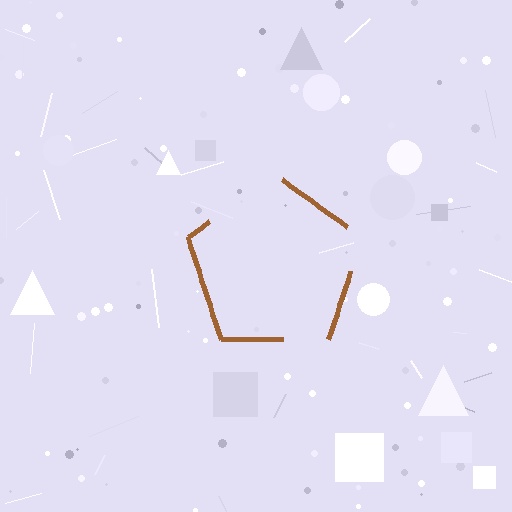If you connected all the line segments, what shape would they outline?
They would outline a pentagon.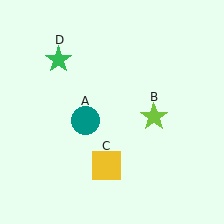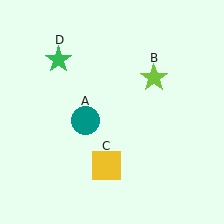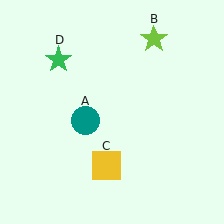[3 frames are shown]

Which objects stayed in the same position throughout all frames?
Teal circle (object A) and yellow square (object C) and green star (object D) remained stationary.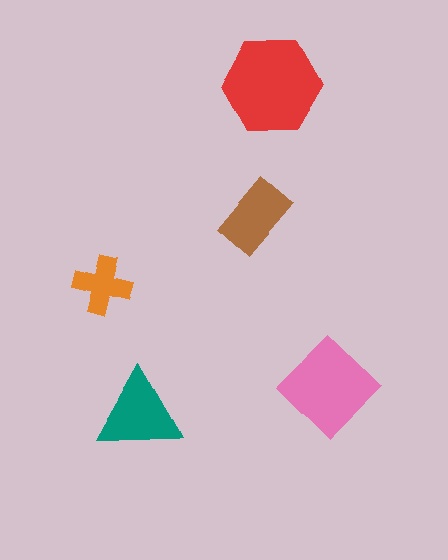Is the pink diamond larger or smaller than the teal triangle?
Larger.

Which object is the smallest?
The orange cross.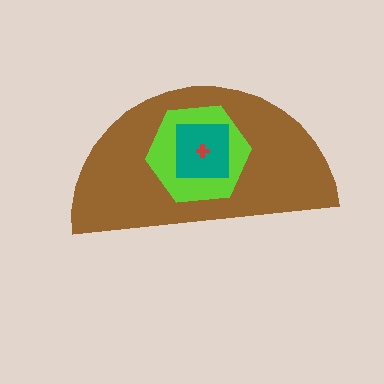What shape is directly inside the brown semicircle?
The lime hexagon.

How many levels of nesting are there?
4.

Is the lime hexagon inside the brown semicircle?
Yes.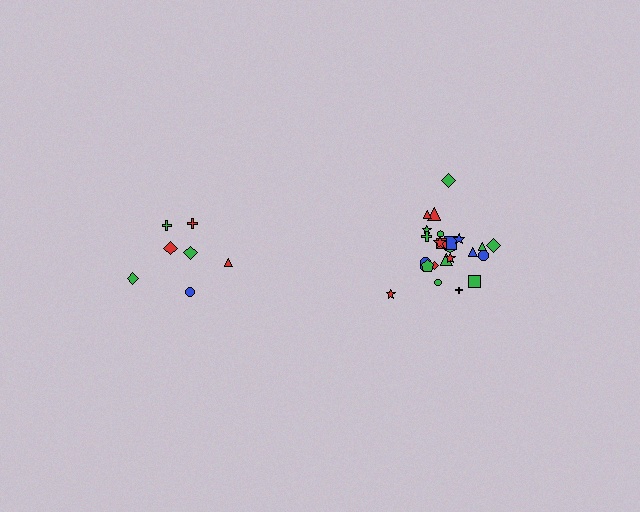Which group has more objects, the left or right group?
The right group.